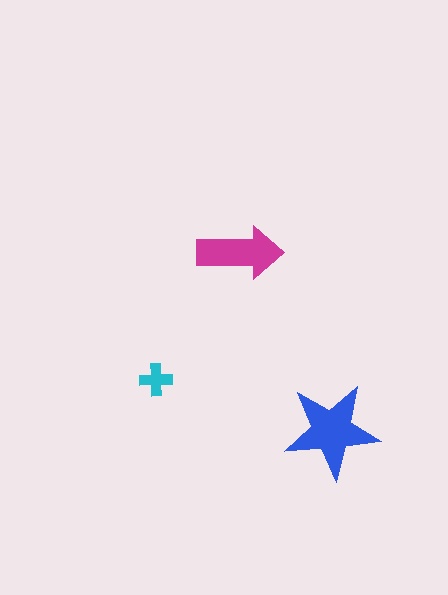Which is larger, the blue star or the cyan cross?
The blue star.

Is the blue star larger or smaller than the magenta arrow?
Larger.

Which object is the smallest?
The cyan cross.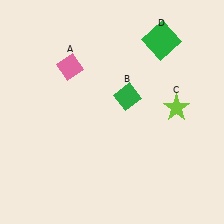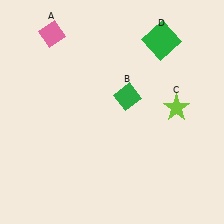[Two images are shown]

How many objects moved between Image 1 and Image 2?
1 object moved between the two images.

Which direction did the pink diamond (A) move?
The pink diamond (A) moved up.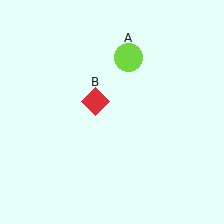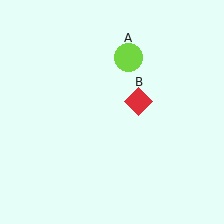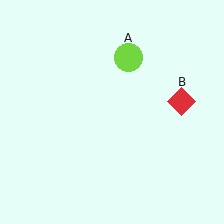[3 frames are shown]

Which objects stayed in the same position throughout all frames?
Lime circle (object A) remained stationary.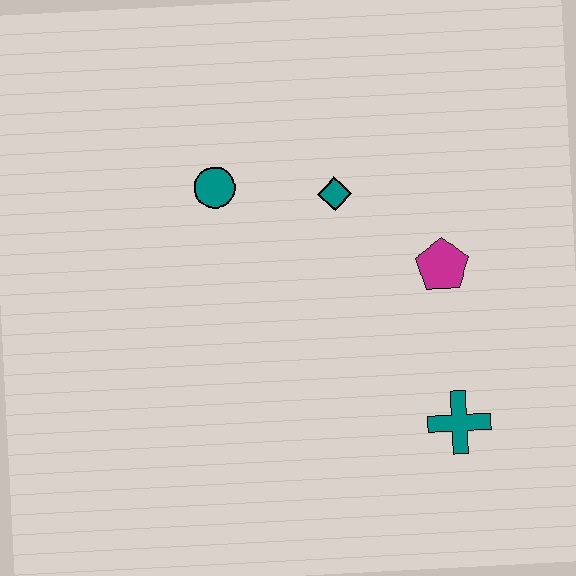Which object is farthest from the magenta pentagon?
The teal circle is farthest from the magenta pentagon.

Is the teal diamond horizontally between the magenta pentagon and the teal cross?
No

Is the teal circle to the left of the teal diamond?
Yes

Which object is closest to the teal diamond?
The teal circle is closest to the teal diamond.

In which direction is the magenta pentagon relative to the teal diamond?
The magenta pentagon is to the right of the teal diamond.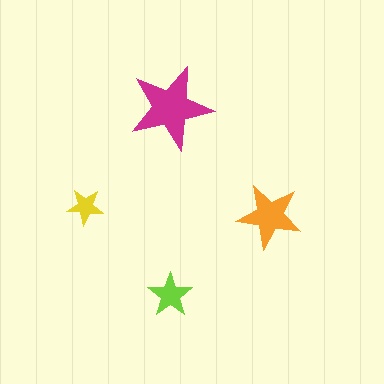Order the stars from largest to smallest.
the magenta one, the orange one, the lime one, the yellow one.